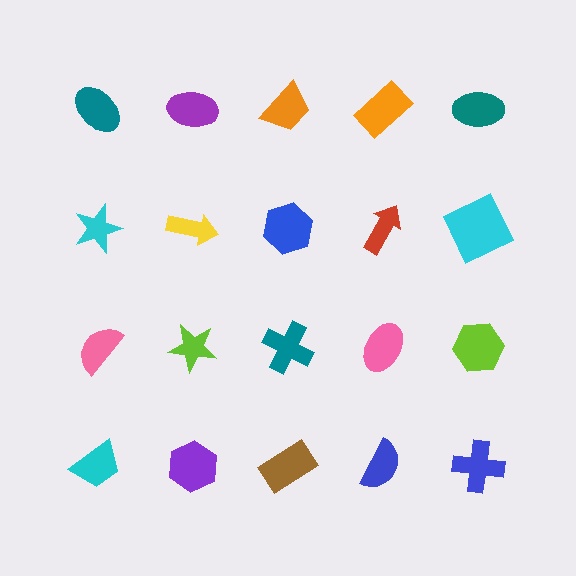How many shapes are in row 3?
5 shapes.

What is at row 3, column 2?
A lime star.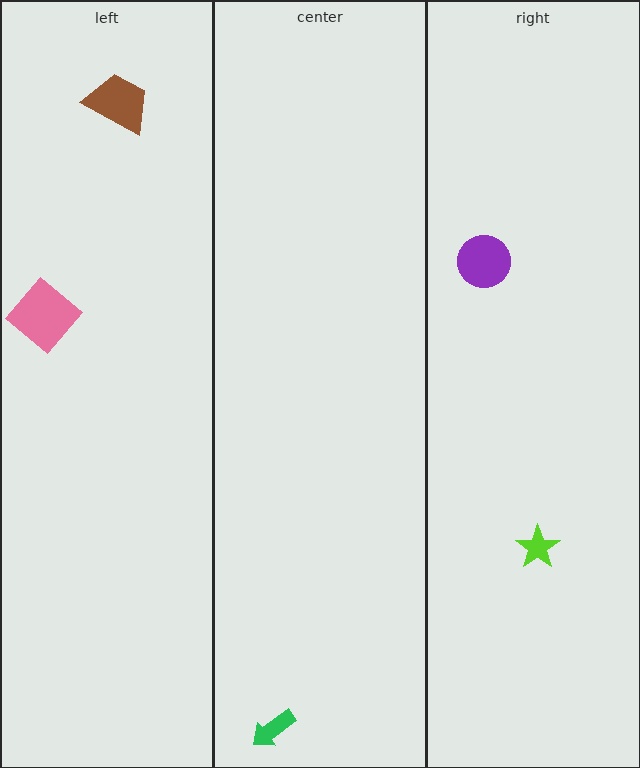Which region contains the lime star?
The right region.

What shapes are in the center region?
The green arrow.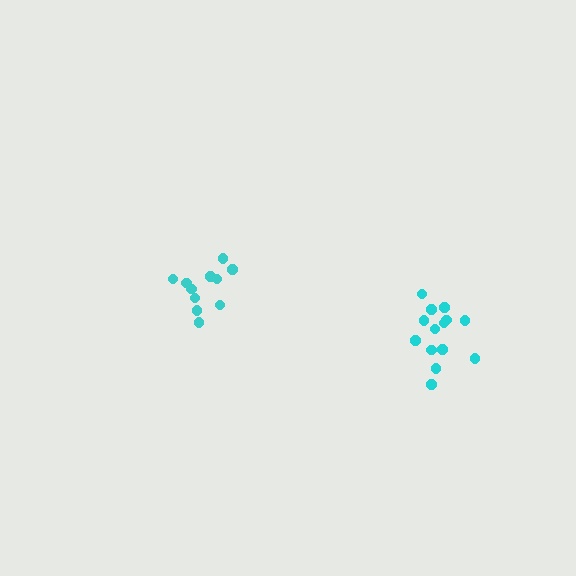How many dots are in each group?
Group 1: 11 dots, Group 2: 14 dots (25 total).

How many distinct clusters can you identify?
There are 2 distinct clusters.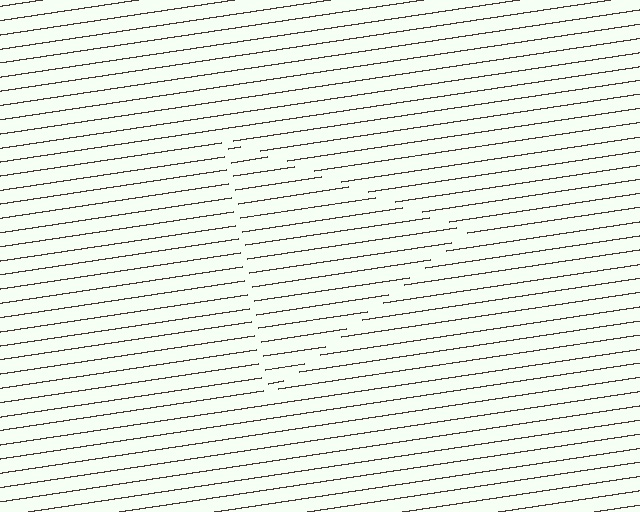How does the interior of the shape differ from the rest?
The interior of the shape contains the same grating, shifted by half a period — the contour is defined by the phase discontinuity where line-ends from the inner and outer gratings abut.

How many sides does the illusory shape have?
3 sides — the line-ends trace a triangle.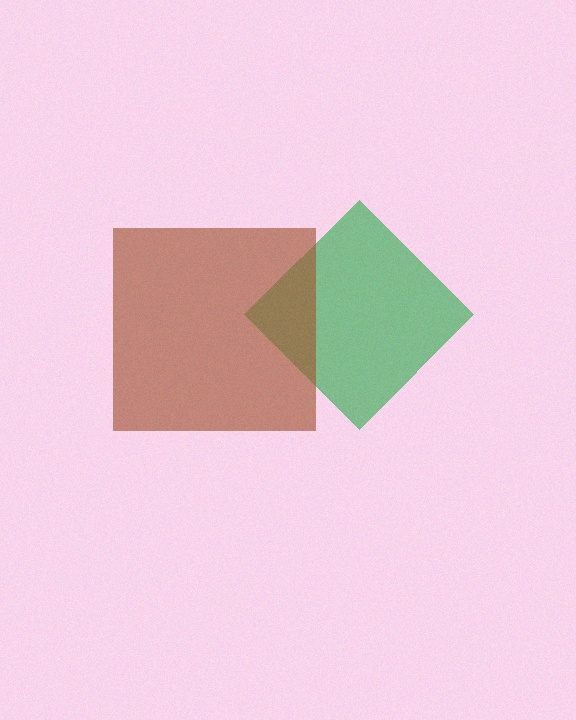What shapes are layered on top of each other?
The layered shapes are: a green diamond, a brown square.